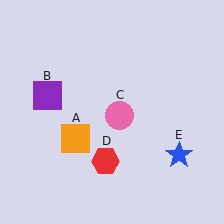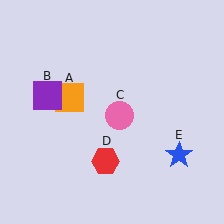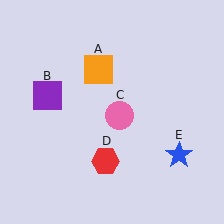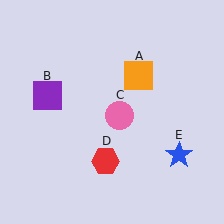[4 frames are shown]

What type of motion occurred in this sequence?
The orange square (object A) rotated clockwise around the center of the scene.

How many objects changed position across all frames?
1 object changed position: orange square (object A).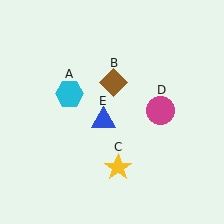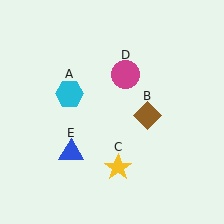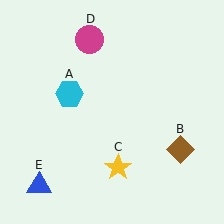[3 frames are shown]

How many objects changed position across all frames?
3 objects changed position: brown diamond (object B), magenta circle (object D), blue triangle (object E).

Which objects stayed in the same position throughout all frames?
Cyan hexagon (object A) and yellow star (object C) remained stationary.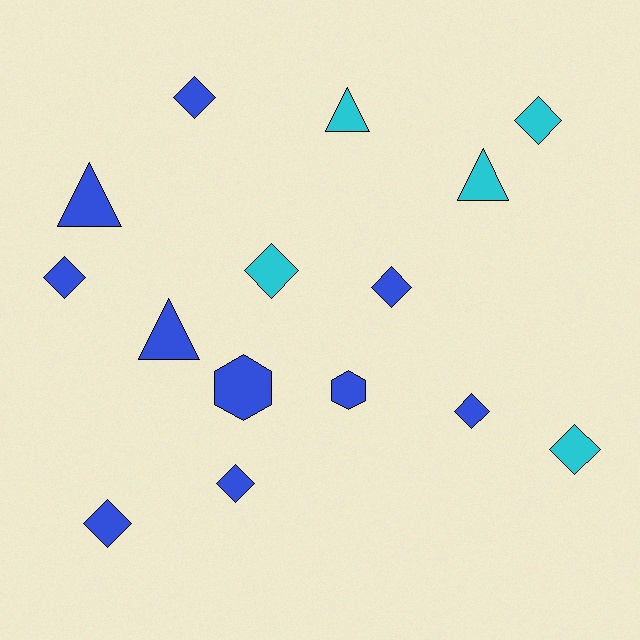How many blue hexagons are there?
There are 2 blue hexagons.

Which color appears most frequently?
Blue, with 10 objects.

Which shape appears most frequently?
Diamond, with 9 objects.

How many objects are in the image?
There are 15 objects.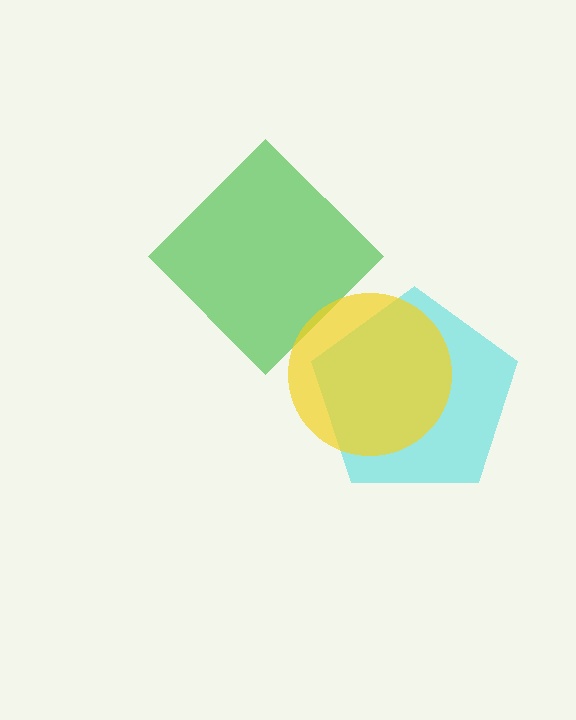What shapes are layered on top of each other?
The layered shapes are: a green diamond, a cyan pentagon, a yellow circle.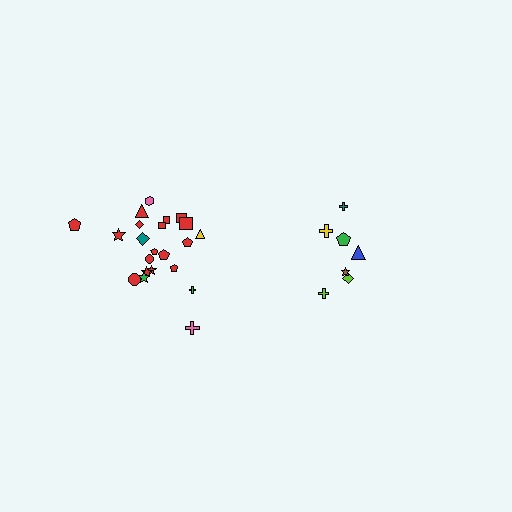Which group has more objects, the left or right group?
The left group.